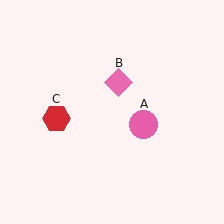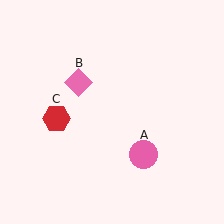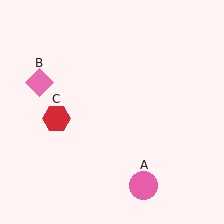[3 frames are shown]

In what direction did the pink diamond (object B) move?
The pink diamond (object B) moved left.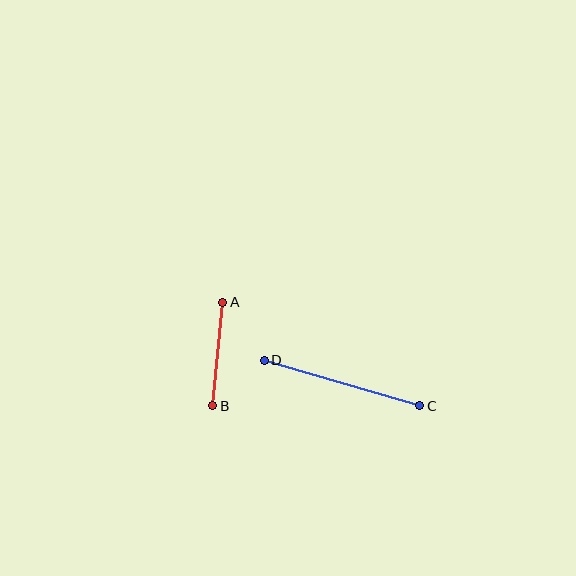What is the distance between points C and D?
The distance is approximately 162 pixels.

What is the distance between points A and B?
The distance is approximately 104 pixels.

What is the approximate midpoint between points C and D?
The midpoint is at approximately (342, 383) pixels.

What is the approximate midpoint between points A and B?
The midpoint is at approximately (218, 354) pixels.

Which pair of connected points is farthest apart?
Points C and D are farthest apart.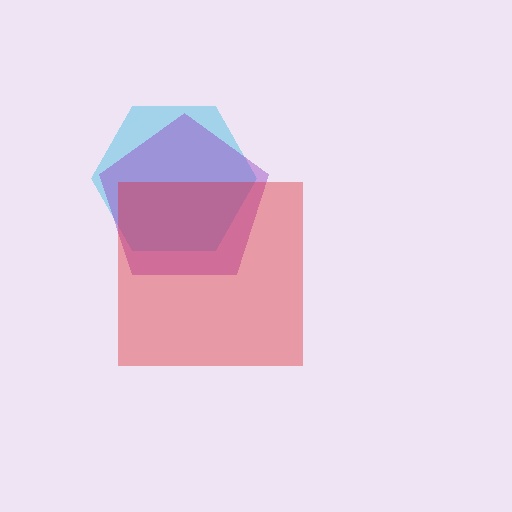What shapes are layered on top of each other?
The layered shapes are: a cyan hexagon, a purple pentagon, a red square.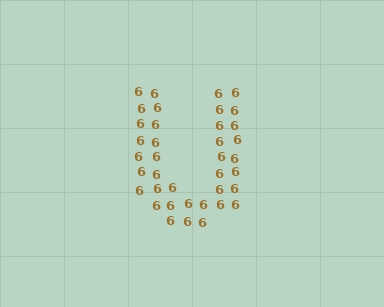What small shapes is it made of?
It is made of small digit 6's.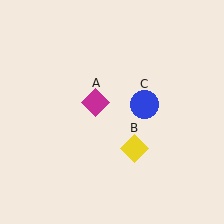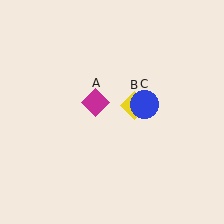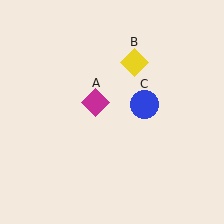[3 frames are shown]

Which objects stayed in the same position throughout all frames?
Magenta diamond (object A) and blue circle (object C) remained stationary.